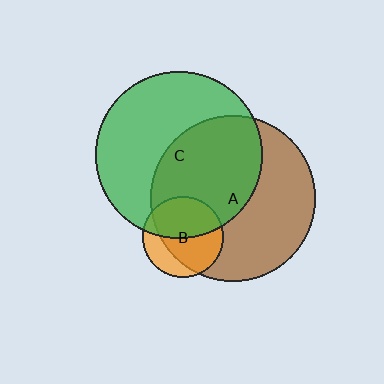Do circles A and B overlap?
Yes.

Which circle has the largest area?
Circle C (green).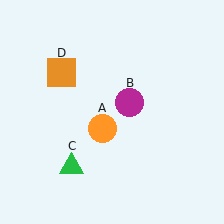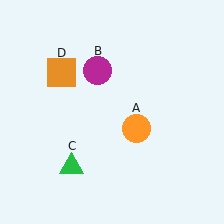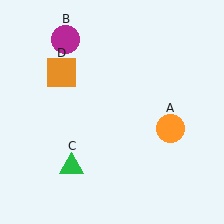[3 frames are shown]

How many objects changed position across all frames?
2 objects changed position: orange circle (object A), magenta circle (object B).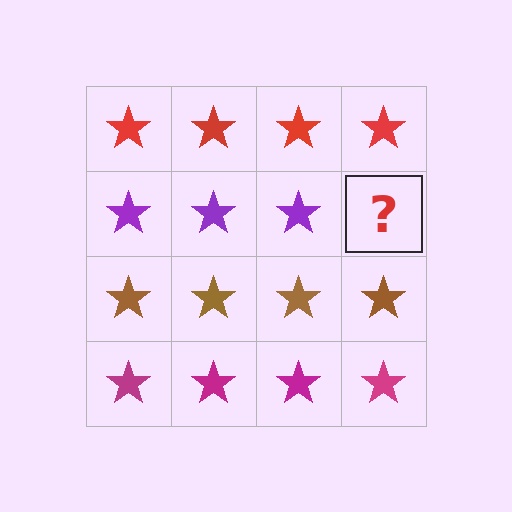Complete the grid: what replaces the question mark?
The question mark should be replaced with a purple star.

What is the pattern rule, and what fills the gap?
The rule is that each row has a consistent color. The gap should be filled with a purple star.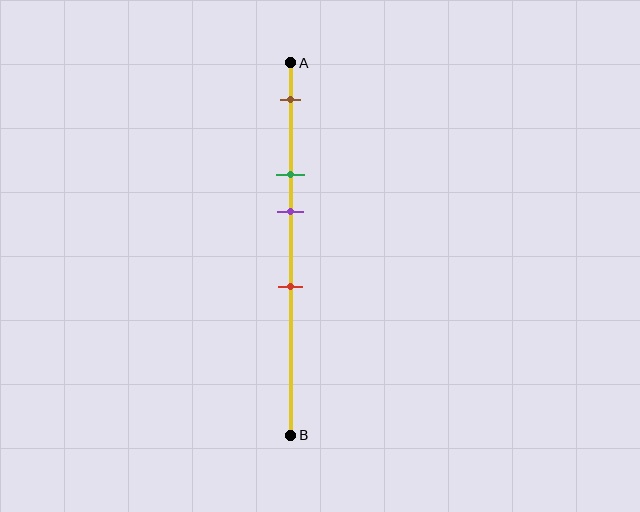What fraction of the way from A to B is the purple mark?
The purple mark is approximately 40% (0.4) of the way from A to B.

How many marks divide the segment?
There are 4 marks dividing the segment.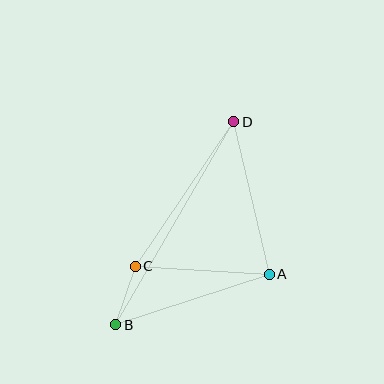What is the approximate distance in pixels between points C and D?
The distance between C and D is approximately 175 pixels.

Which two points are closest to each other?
Points B and C are closest to each other.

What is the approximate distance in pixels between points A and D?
The distance between A and D is approximately 157 pixels.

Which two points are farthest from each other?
Points B and D are farthest from each other.